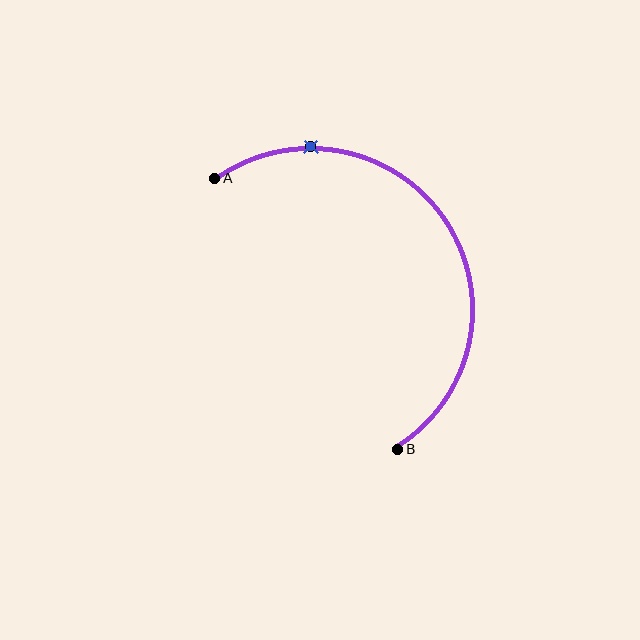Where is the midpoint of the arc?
The arc midpoint is the point on the curve farthest from the straight line joining A and B. It sits above and to the right of that line.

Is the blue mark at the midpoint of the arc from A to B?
No. The blue mark lies on the arc but is closer to endpoint A. The arc midpoint would be at the point on the curve equidistant along the arc from both A and B.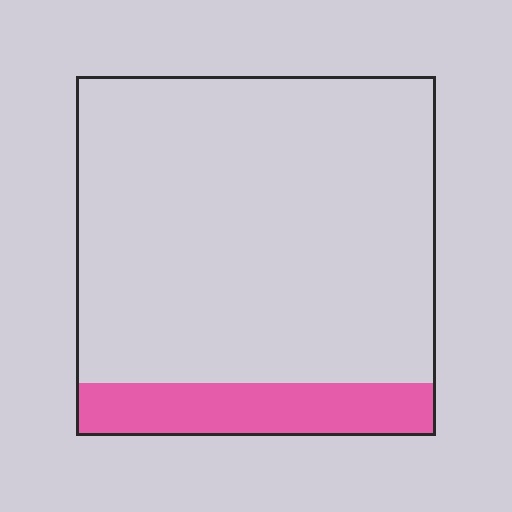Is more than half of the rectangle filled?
No.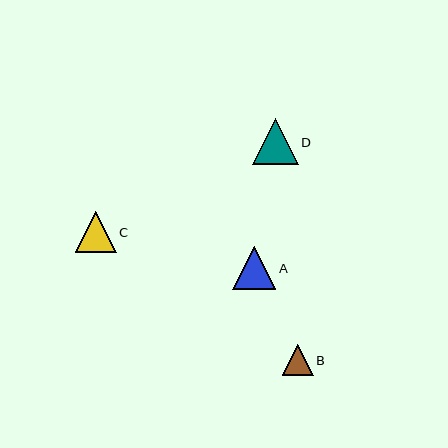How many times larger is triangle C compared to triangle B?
Triangle C is approximately 1.3 times the size of triangle B.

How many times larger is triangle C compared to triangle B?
Triangle C is approximately 1.3 times the size of triangle B.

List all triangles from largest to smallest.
From largest to smallest: D, A, C, B.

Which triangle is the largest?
Triangle D is the largest with a size of approximately 46 pixels.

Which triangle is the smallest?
Triangle B is the smallest with a size of approximately 31 pixels.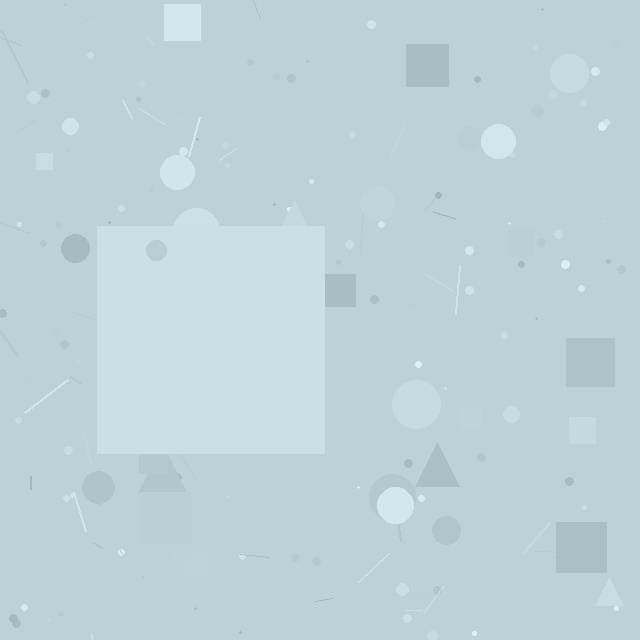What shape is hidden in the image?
A square is hidden in the image.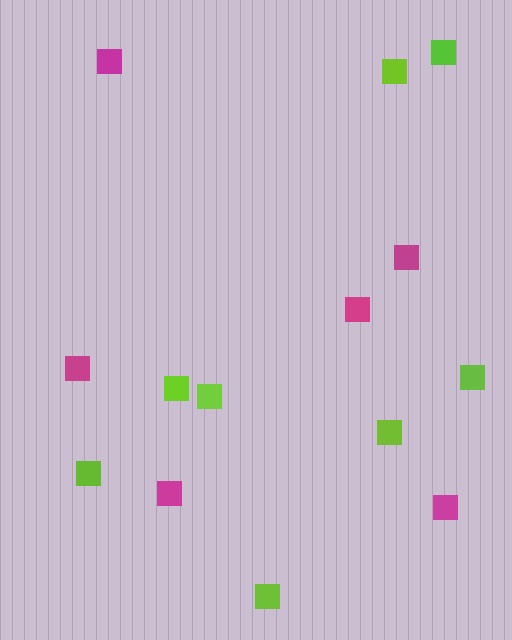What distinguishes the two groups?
There are 2 groups: one group of magenta squares (6) and one group of lime squares (8).